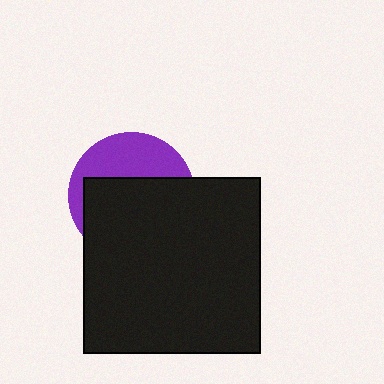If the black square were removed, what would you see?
You would see the complete purple circle.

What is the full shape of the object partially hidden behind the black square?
The partially hidden object is a purple circle.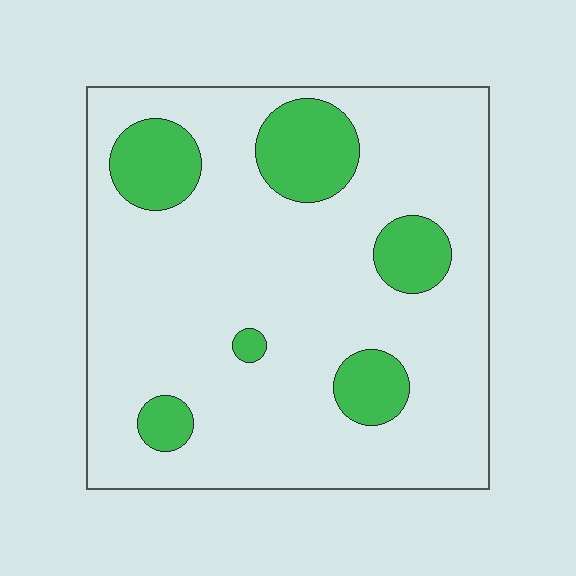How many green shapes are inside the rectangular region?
6.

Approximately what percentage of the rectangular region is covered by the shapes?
Approximately 15%.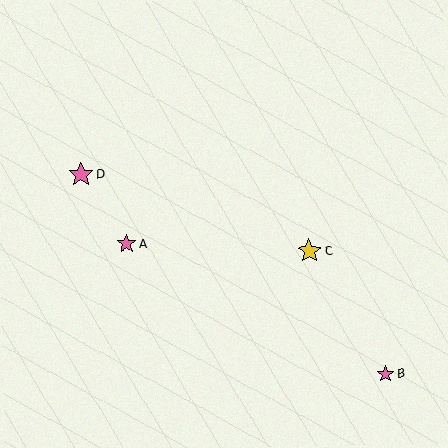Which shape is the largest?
The yellow star (labeled C) is the largest.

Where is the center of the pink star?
The center of the pink star is at (127, 244).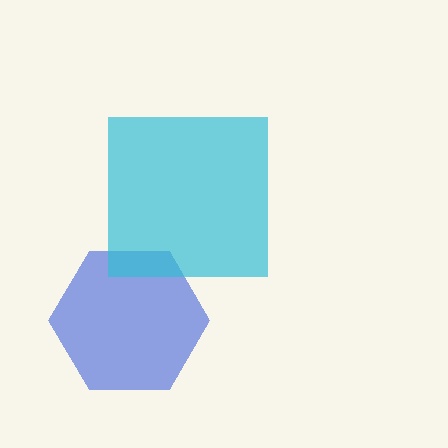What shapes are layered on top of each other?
The layered shapes are: a blue hexagon, a cyan square.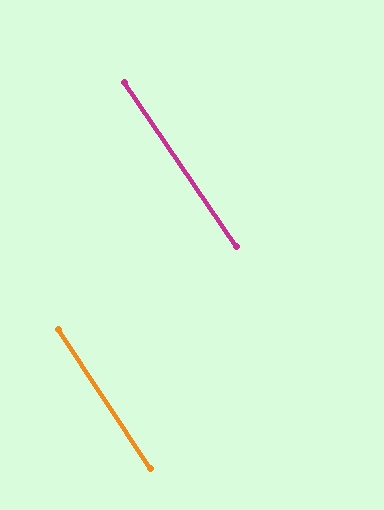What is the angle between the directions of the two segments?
Approximately 1 degree.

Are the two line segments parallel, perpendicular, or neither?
Parallel — their directions differ by only 0.9°.